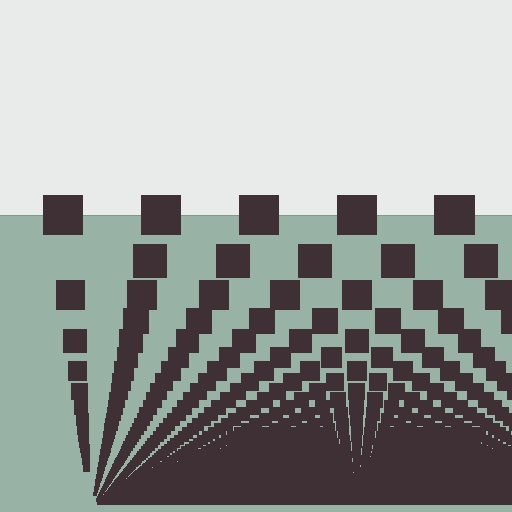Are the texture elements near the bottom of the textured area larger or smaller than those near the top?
Smaller. The gradient is inverted — elements near the bottom are smaller and denser.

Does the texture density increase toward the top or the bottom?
Density increases toward the bottom.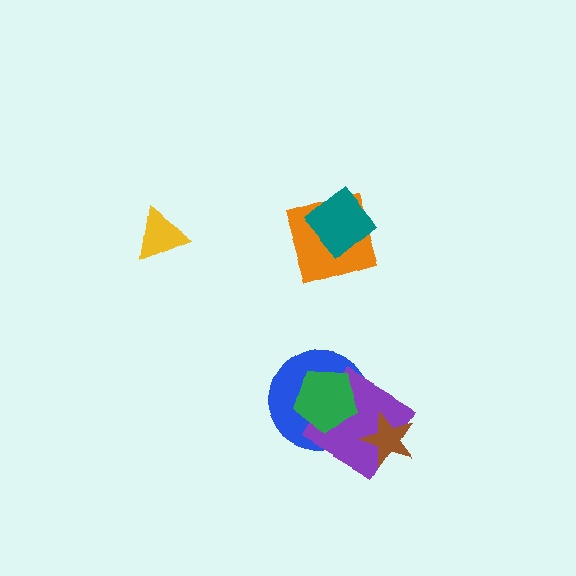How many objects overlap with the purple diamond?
3 objects overlap with the purple diamond.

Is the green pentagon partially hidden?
No, no other shape covers it.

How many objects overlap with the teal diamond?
1 object overlaps with the teal diamond.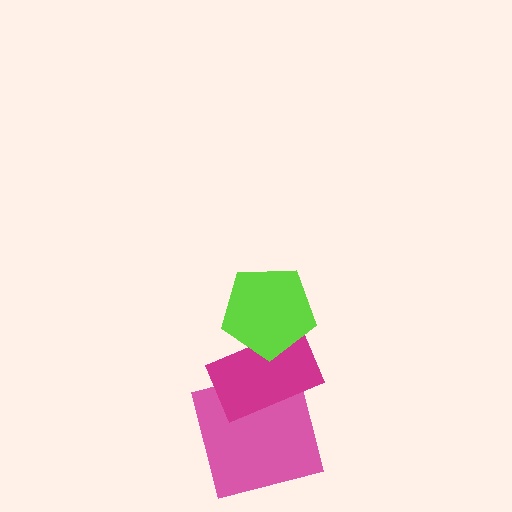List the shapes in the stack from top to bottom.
From top to bottom: the lime pentagon, the magenta rectangle, the pink square.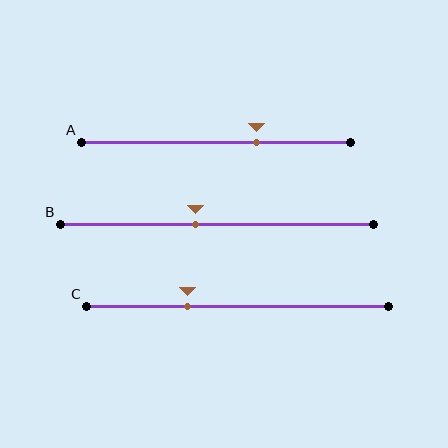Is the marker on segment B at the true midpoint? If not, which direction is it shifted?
No, the marker on segment B is shifted to the left by about 7% of the segment length.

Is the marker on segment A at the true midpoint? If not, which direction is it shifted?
No, the marker on segment A is shifted to the right by about 15% of the segment length.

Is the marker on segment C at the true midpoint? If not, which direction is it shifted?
No, the marker on segment C is shifted to the left by about 16% of the segment length.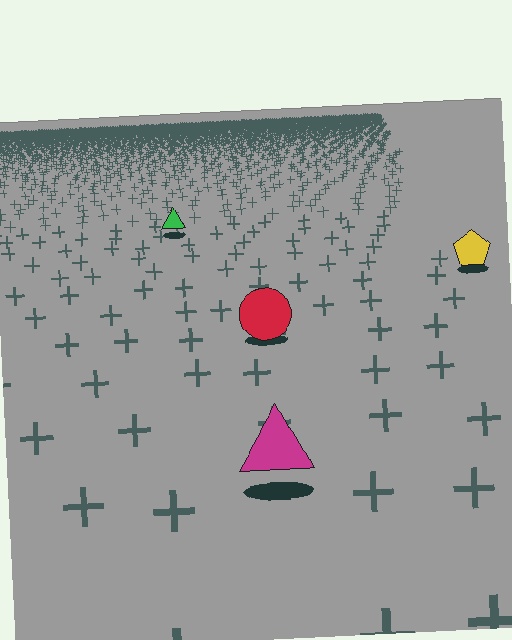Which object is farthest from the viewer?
The green triangle is farthest from the viewer. It appears smaller and the ground texture around it is denser.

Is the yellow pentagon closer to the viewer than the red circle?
No. The red circle is closer — you can tell from the texture gradient: the ground texture is coarser near it.